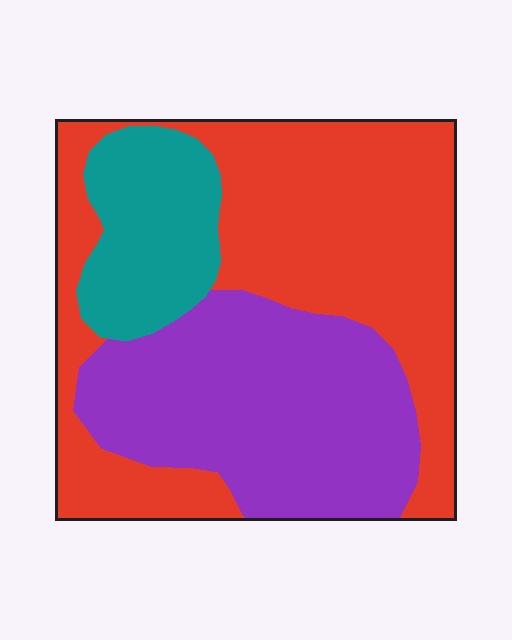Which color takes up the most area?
Red, at roughly 50%.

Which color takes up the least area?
Teal, at roughly 15%.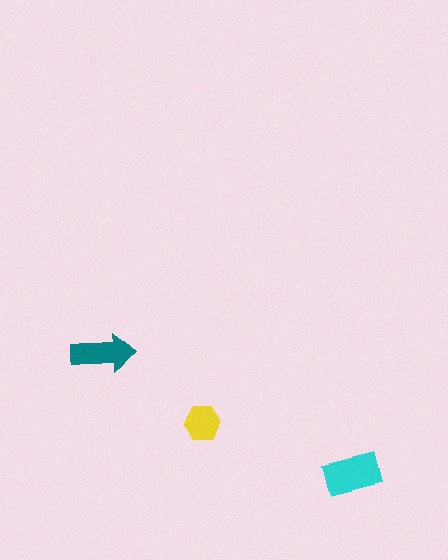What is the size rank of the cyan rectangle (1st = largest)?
1st.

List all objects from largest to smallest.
The cyan rectangle, the teal arrow, the yellow hexagon.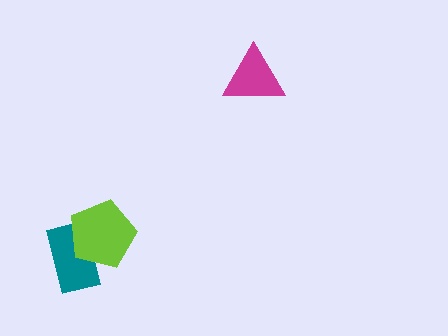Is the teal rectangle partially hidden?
Yes, it is partially covered by another shape.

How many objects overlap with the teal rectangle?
1 object overlaps with the teal rectangle.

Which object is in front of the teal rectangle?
The lime pentagon is in front of the teal rectangle.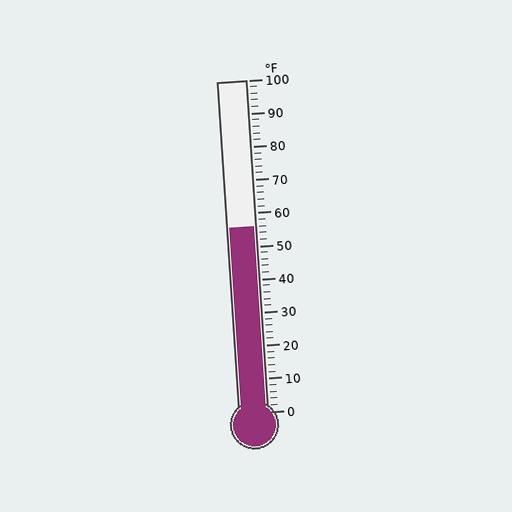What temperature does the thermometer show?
The thermometer shows approximately 56°F.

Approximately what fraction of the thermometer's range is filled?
The thermometer is filled to approximately 55% of its range.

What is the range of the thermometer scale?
The thermometer scale ranges from 0°F to 100°F.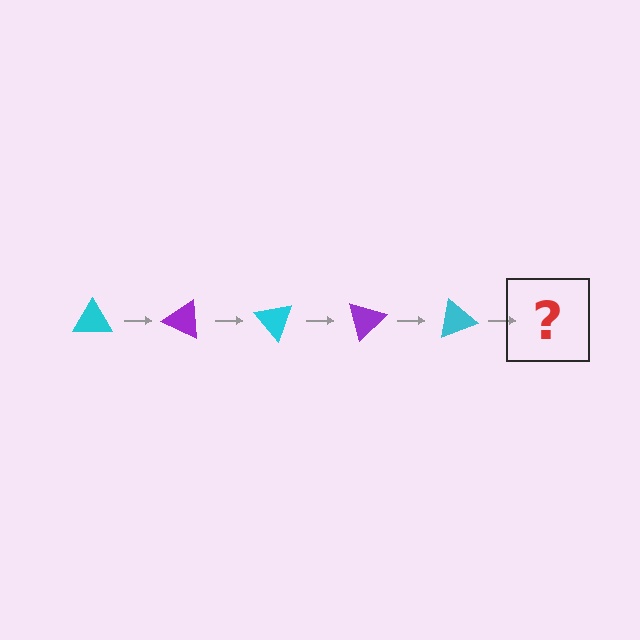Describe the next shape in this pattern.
It should be a purple triangle, rotated 125 degrees from the start.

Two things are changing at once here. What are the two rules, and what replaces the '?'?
The two rules are that it rotates 25 degrees each step and the color cycles through cyan and purple. The '?' should be a purple triangle, rotated 125 degrees from the start.